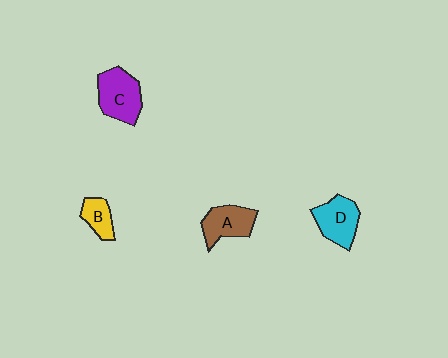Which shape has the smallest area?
Shape B (yellow).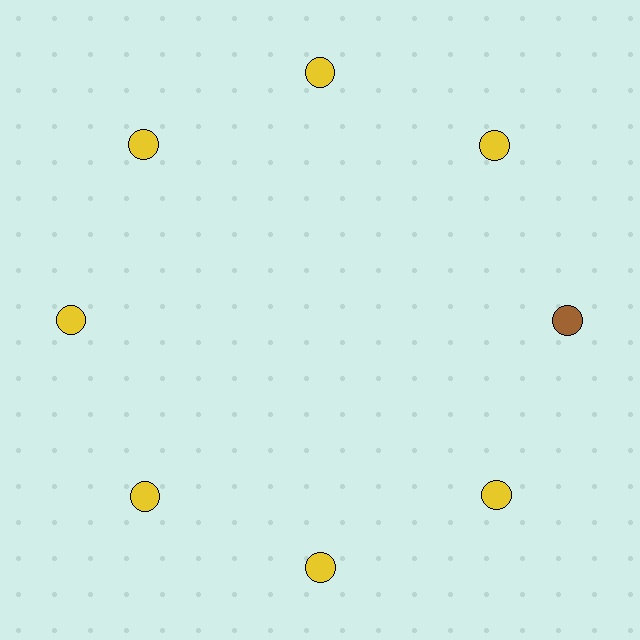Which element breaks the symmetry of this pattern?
The brown circle at roughly the 3 o'clock position breaks the symmetry. All other shapes are yellow circles.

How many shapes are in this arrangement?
There are 8 shapes arranged in a ring pattern.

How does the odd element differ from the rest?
It has a different color: brown instead of yellow.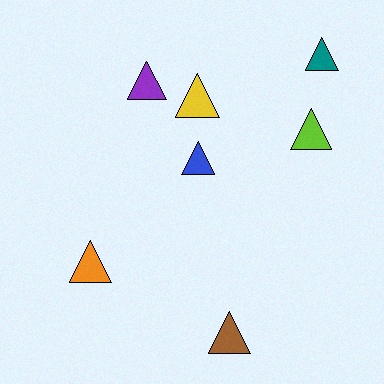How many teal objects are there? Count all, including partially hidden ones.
There is 1 teal object.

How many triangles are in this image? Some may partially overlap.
There are 7 triangles.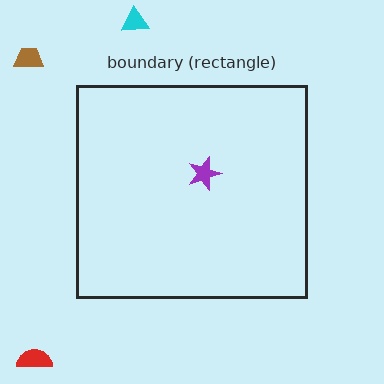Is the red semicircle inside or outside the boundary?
Outside.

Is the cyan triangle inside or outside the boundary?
Outside.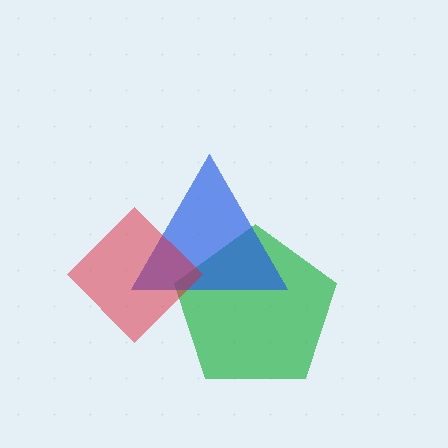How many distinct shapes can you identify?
There are 3 distinct shapes: a green pentagon, a blue triangle, a red diamond.